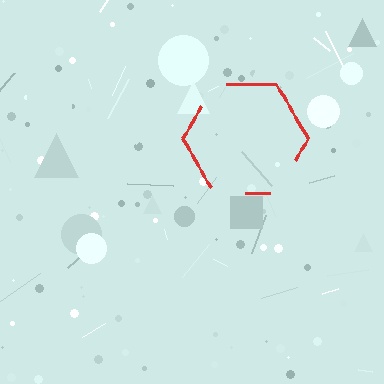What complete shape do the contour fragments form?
The contour fragments form a hexagon.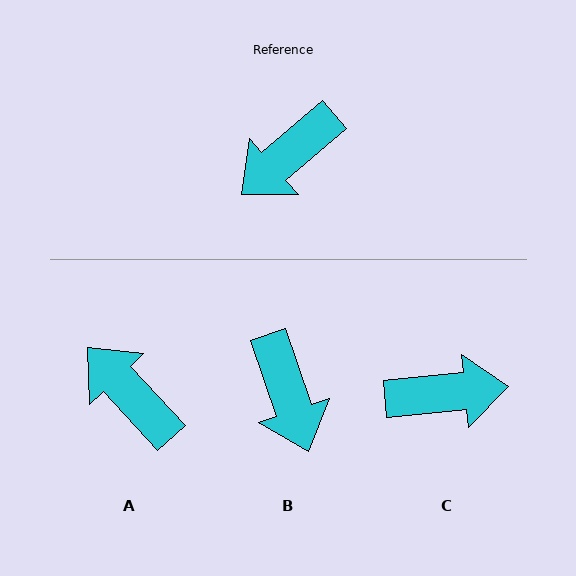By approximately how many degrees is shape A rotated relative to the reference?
Approximately 87 degrees clockwise.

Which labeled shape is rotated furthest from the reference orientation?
C, about 145 degrees away.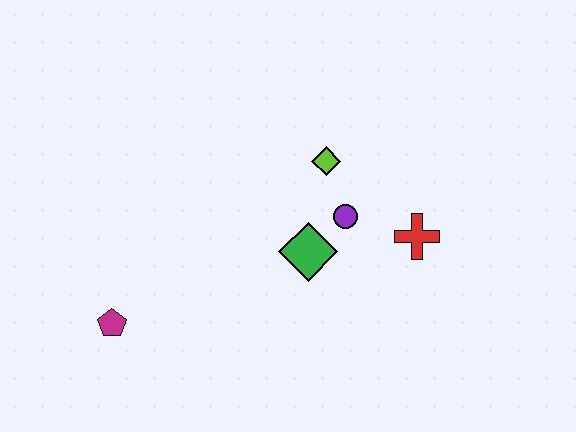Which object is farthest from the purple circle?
The magenta pentagon is farthest from the purple circle.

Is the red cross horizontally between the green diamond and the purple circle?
No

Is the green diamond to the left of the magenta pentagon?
No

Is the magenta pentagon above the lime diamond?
No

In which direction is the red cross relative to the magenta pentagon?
The red cross is to the right of the magenta pentagon.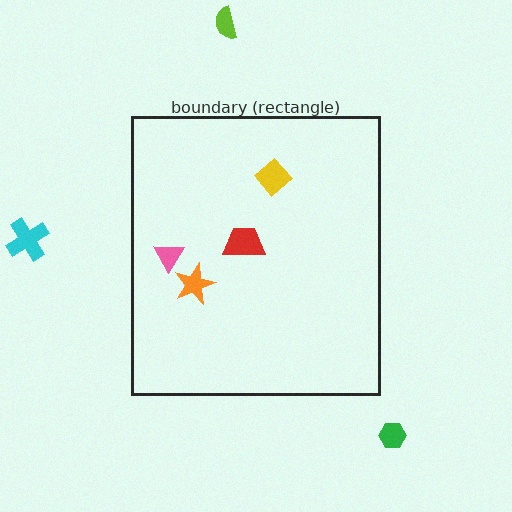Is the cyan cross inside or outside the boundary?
Outside.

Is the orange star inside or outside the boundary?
Inside.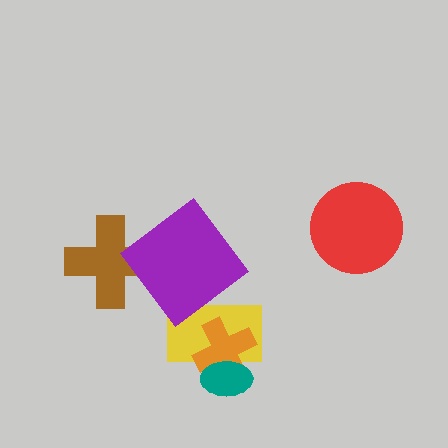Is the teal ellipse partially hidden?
No, no other shape covers it.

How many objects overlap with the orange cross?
2 objects overlap with the orange cross.